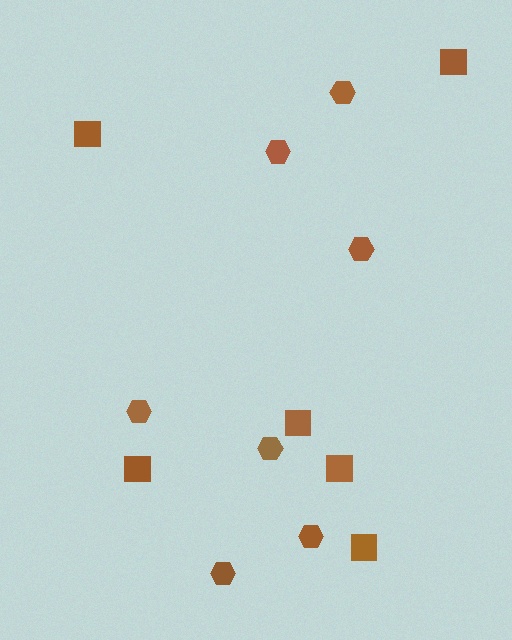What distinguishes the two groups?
There are 2 groups: one group of squares (6) and one group of hexagons (7).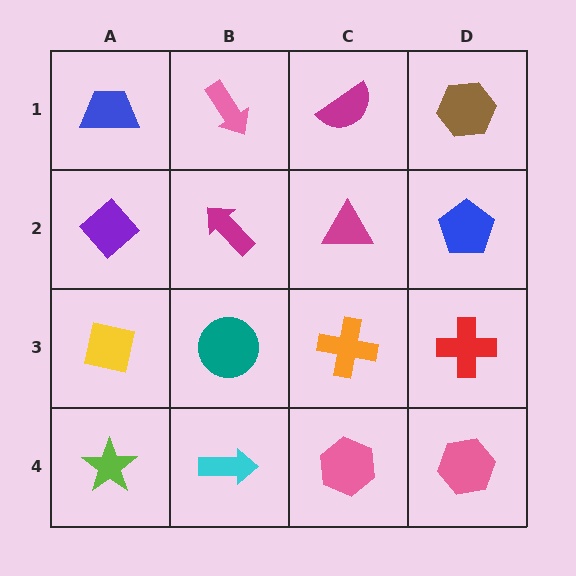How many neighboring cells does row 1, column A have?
2.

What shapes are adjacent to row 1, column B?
A magenta arrow (row 2, column B), a blue trapezoid (row 1, column A), a magenta semicircle (row 1, column C).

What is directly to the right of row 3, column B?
An orange cross.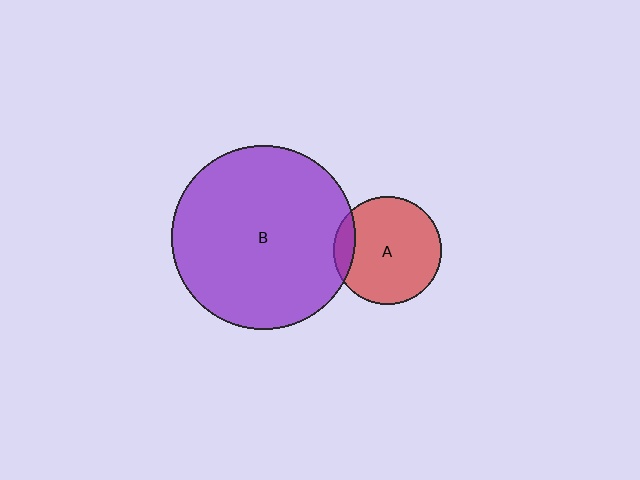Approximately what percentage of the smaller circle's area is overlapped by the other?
Approximately 10%.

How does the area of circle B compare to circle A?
Approximately 3.0 times.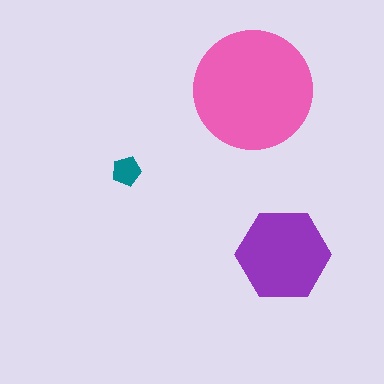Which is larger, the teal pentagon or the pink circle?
The pink circle.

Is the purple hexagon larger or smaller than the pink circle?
Smaller.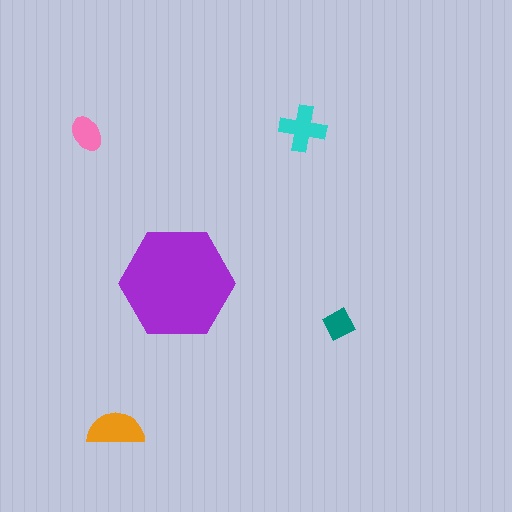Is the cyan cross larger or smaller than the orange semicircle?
Smaller.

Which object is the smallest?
The teal diamond.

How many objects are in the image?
There are 5 objects in the image.